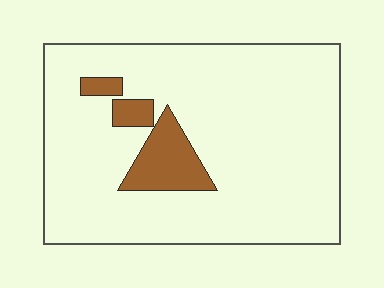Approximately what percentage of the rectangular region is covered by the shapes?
Approximately 10%.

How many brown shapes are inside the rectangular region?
3.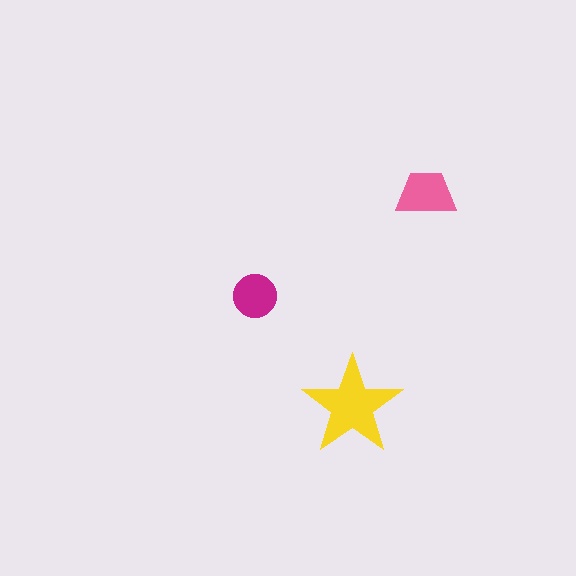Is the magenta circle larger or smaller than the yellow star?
Smaller.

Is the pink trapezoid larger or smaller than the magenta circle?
Larger.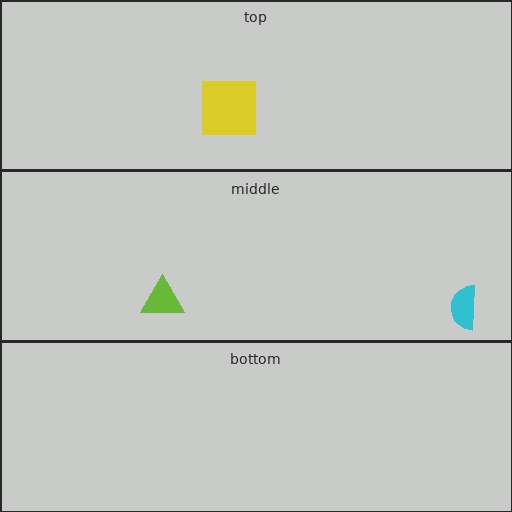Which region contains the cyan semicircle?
The middle region.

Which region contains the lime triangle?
The middle region.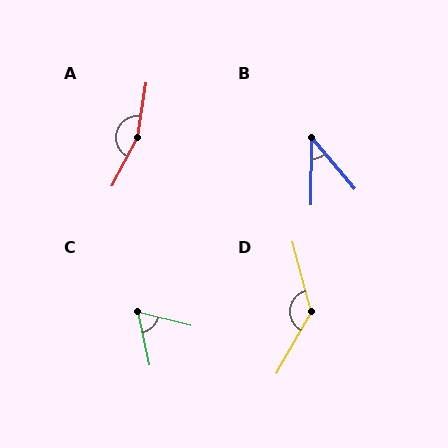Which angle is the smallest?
B, at approximately 40 degrees.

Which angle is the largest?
A, at approximately 162 degrees.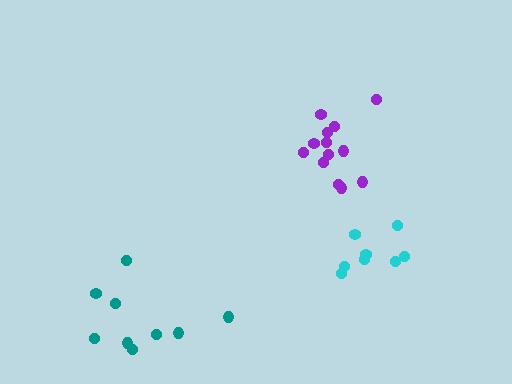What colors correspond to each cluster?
The clusters are colored: teal, cyan, purple.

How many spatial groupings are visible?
There are 3 spatial groupings.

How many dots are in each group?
Group 1: 9 dots, Group 2: 8 dots, Group 3: 13 dots (30 total).